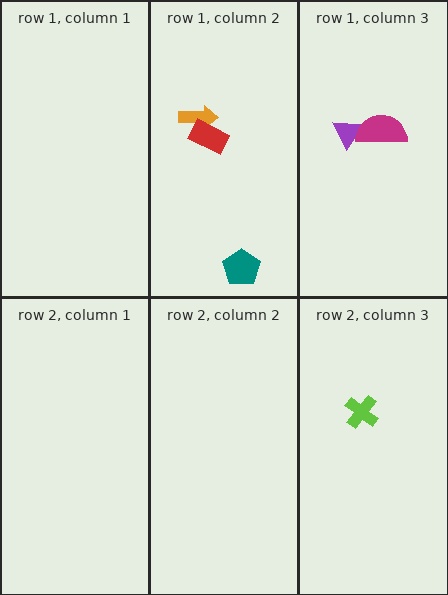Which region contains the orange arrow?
The row 1, column 2 region.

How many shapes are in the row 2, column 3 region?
1.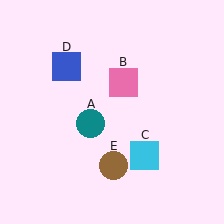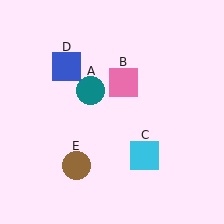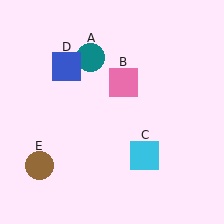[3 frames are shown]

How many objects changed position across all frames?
2 objects changed position: teal circle (object A), brown circle (object E).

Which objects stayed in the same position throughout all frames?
Pink square (object B) and cyan square (object C) and blue square (object D) remained stationary.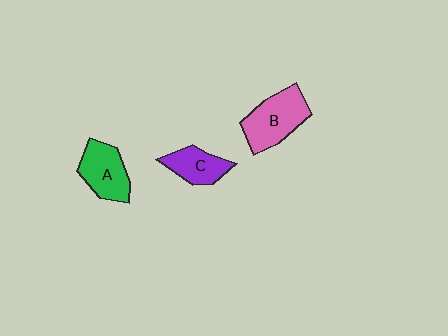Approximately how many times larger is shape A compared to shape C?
Approximately 1.3 times.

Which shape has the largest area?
Shape B (pink).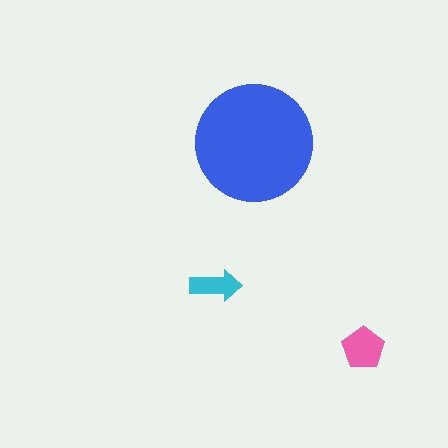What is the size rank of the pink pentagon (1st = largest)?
2nd.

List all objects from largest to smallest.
The blue circle, the pink pentagon, the cyan arrow.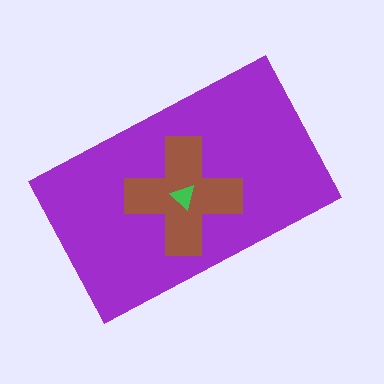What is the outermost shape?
The purple rectangle.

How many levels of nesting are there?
3.